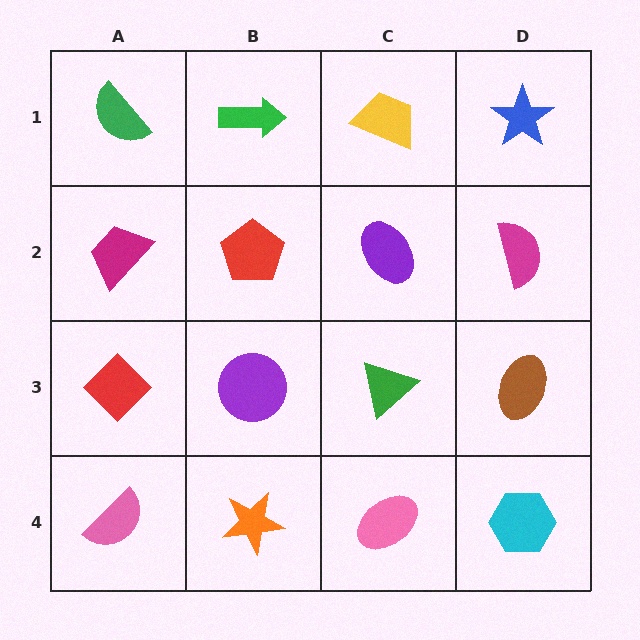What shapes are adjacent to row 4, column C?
A green triangle (row 3, column C), an orange star (row 4, column B), a cyan hexagon (row 4, column D).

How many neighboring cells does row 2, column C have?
4.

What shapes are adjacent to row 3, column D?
A magenta semicircle (row 2, column D), a cyan hexagon (row 4, column D), a green triangle (row 3, column C).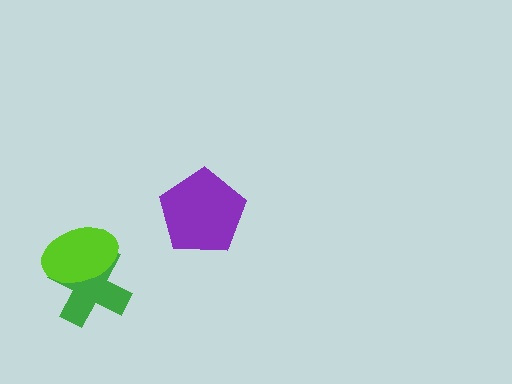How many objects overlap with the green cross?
1 object overlaps with the green cross.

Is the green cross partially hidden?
Yes, it is partially covered by another shape.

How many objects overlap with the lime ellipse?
1 object overlaps with the lime ellipse.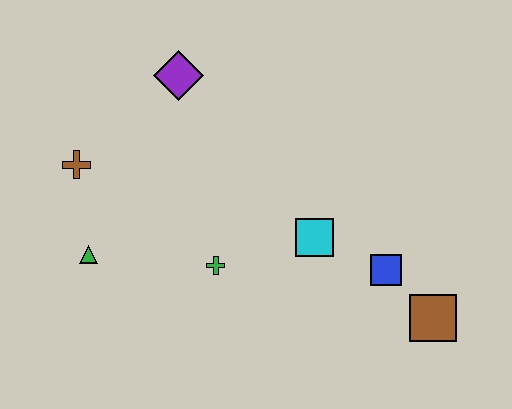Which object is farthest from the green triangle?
The brown square is farthest from the green triangle.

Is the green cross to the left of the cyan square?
Yes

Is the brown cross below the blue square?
No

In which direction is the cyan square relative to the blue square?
The cyan square is to the left of the blue square.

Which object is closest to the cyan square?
The blue square is closest to the cyan square.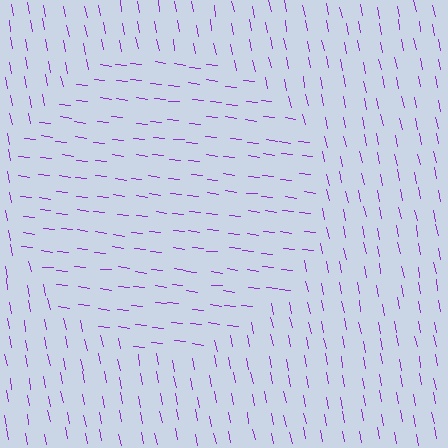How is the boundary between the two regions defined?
The boundary is defined purely by a change in line orientation (approximately 73 degrees difference). All lines are the same color and thickness.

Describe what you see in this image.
The image is filled with small purple line segments. A circle region in the image has lines oriented differently from the surrounding lines, creating a visible texture boundary.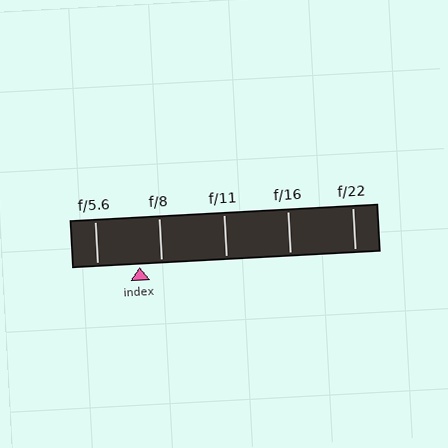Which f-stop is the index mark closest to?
The index mark is closest to f/8.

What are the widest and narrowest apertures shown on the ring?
The widest aperture shown is f/5.6 and the narrowest is f/22.